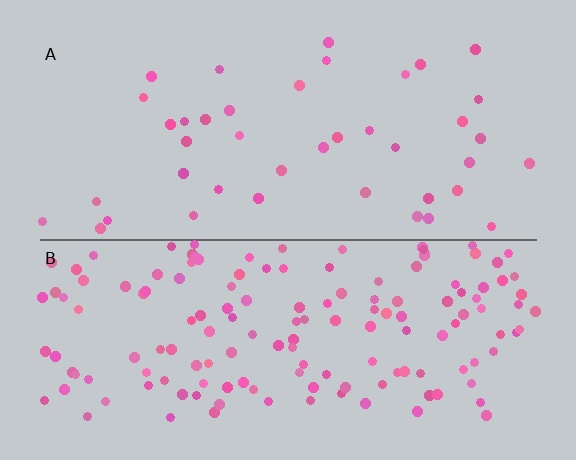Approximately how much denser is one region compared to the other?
Approximately 3.5× — region B over region A.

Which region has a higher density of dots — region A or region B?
B (the bottom).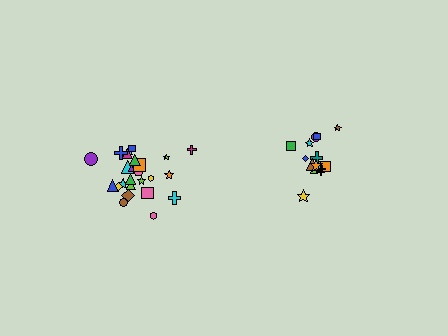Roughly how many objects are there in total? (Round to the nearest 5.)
Roughly 40 objects in total.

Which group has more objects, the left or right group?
The left group.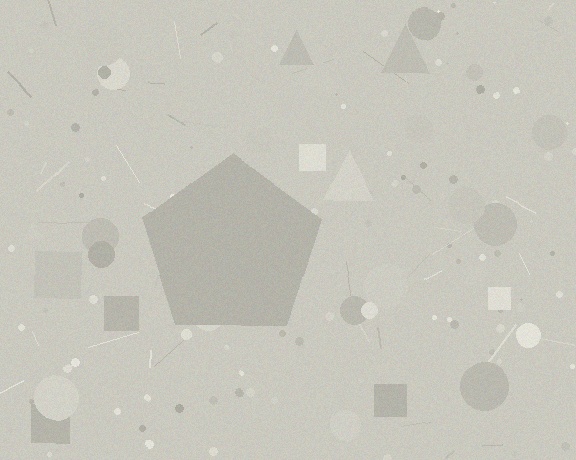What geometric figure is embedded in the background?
A pentagon is embedded in the background.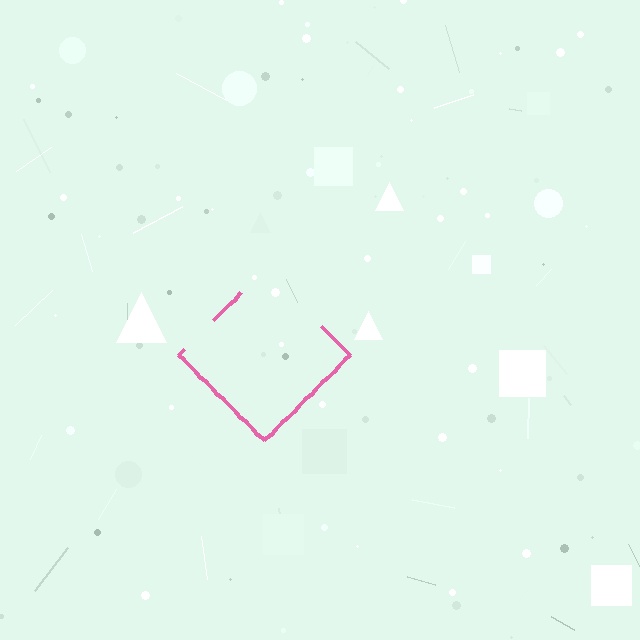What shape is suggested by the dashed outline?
The dashed outline suggests a diamond.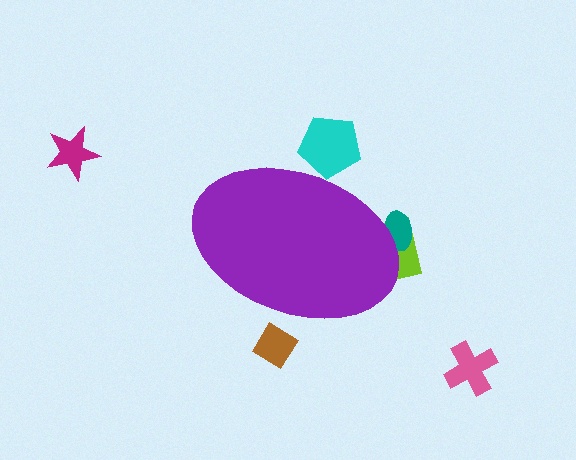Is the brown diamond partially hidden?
Yes, the brown diamond is partially hidden behind the purple ellipse.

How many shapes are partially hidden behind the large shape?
4 shapes are partially hidden.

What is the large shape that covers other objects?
A purple ellipse.